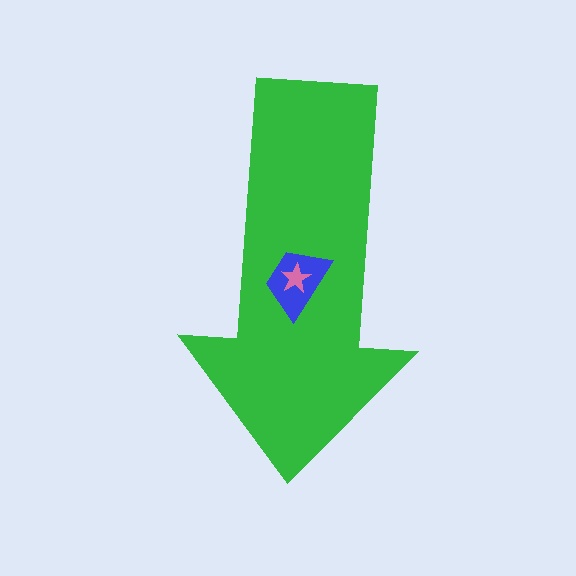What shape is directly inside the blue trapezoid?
The pink star.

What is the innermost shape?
The pink star.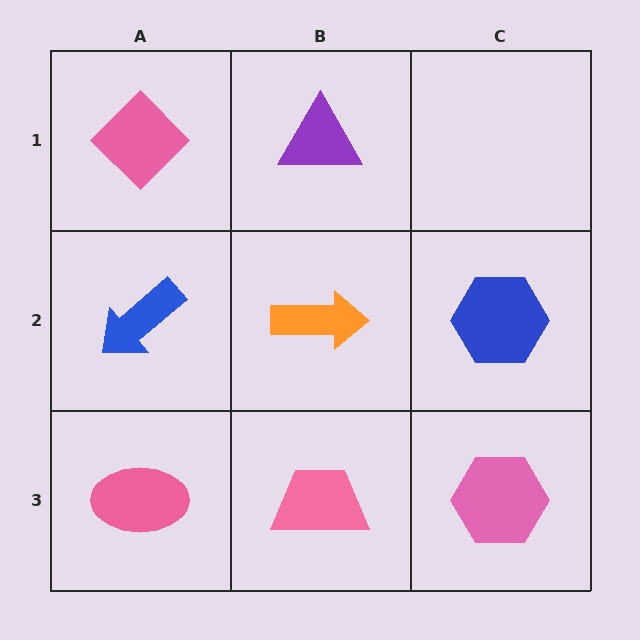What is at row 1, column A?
A pink diamond.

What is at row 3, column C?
A pink hexagon.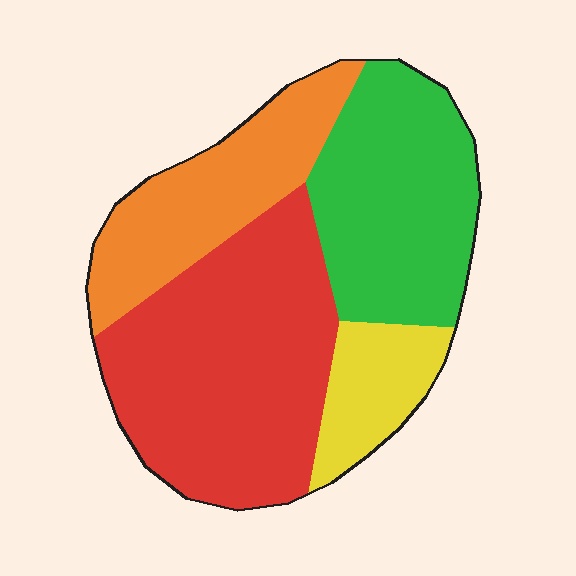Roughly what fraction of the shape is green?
Green takes up between a quarter and a half of the shape.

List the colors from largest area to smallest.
From largest to smallest: red, green, orange, yellow.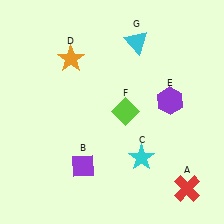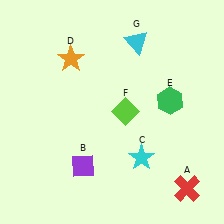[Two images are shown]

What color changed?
The hexagon (E) changed from purple in Image 1 to green in Image 2.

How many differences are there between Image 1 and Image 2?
There is 1 difference between the two images.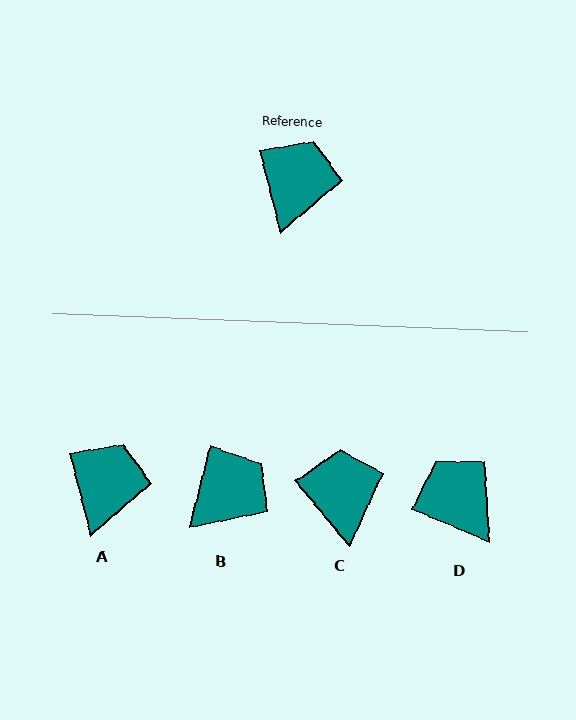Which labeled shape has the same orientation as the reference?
A.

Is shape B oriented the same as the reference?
No, it is off by about 28 degrees.